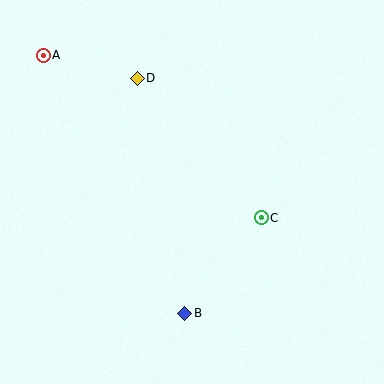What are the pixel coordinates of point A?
Point A is at (43, 55).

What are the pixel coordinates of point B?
Point B is at (185, 313).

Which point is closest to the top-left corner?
Point A is closest to the top-left corner.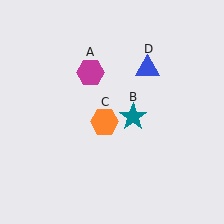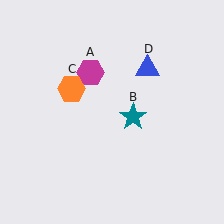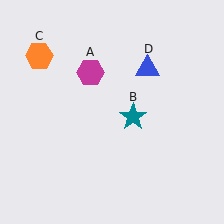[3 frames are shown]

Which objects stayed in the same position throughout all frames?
Magenta hexagon (object A) and teal star (object B) and blue triangle (object D) remained stationary.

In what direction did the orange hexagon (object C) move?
The orange hexagon (object C) moved up and to the left.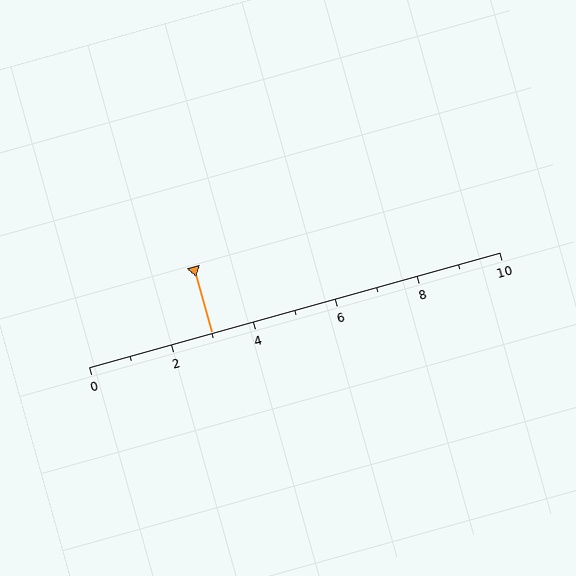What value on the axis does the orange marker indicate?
The marker indicates approximately 3.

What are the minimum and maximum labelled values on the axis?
The axis runs from 0 to 10.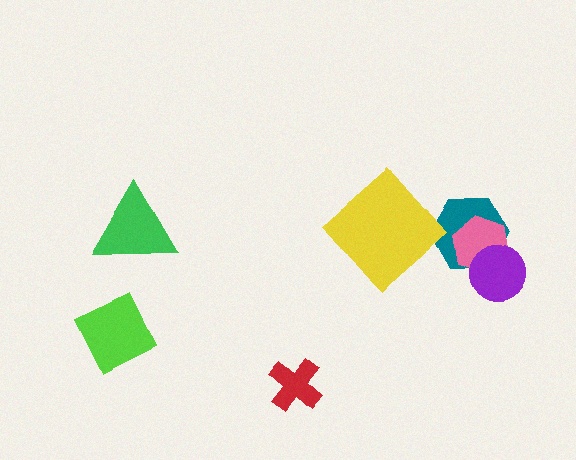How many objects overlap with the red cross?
0 objects overlap with the red cross.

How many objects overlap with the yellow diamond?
0 objects overlap with the yellow diamond.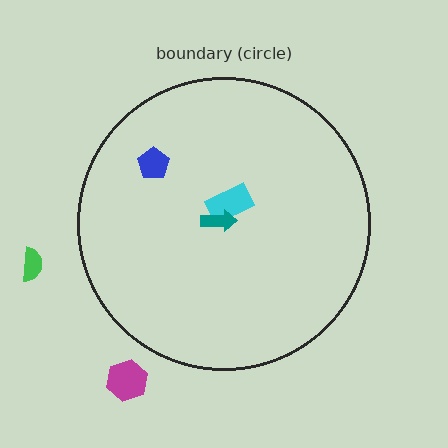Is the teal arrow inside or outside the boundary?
Inside.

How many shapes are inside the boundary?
3 inside, 2 outside.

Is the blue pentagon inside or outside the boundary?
Inside.